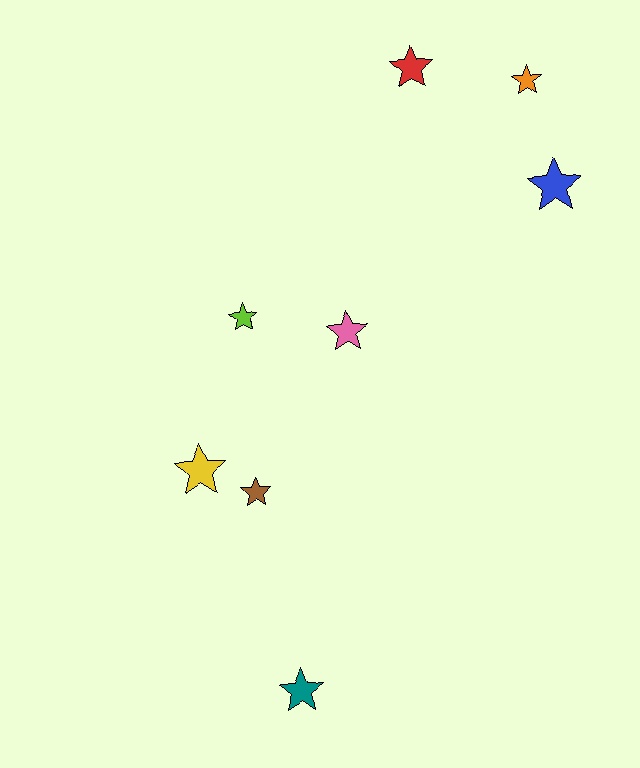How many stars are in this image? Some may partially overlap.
There are 8 stars.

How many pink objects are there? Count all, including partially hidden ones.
There is 1 pink object.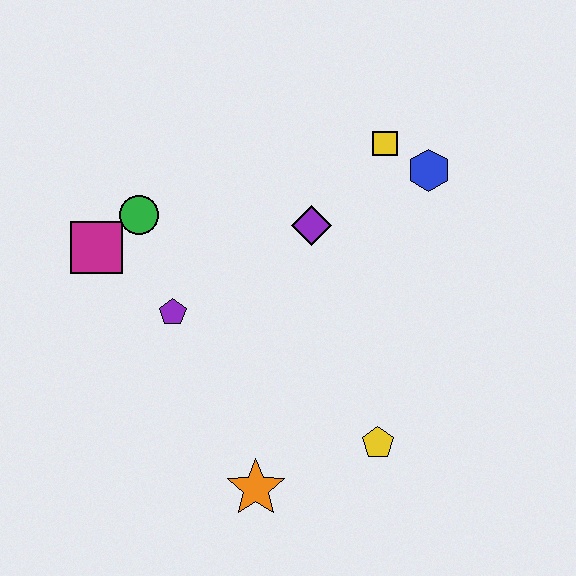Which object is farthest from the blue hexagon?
The orange star is farthest from the blue hexagon.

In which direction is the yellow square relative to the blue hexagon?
The yellow square is to the left of the blue hexagon.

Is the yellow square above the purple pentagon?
Yes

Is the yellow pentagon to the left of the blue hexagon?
Yes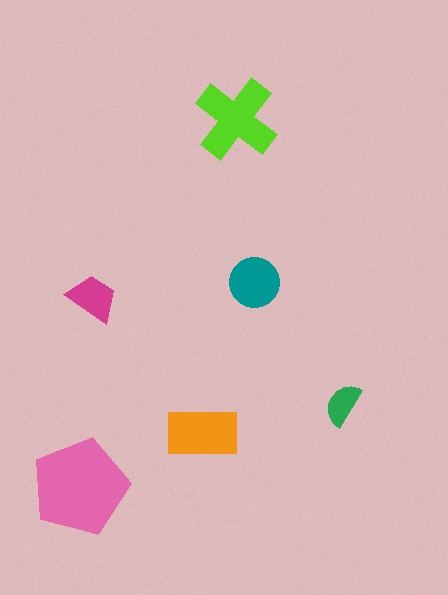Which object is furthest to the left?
The pink pentagon is leftmost.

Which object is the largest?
The pink pentagon.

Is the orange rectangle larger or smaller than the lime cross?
Smaller.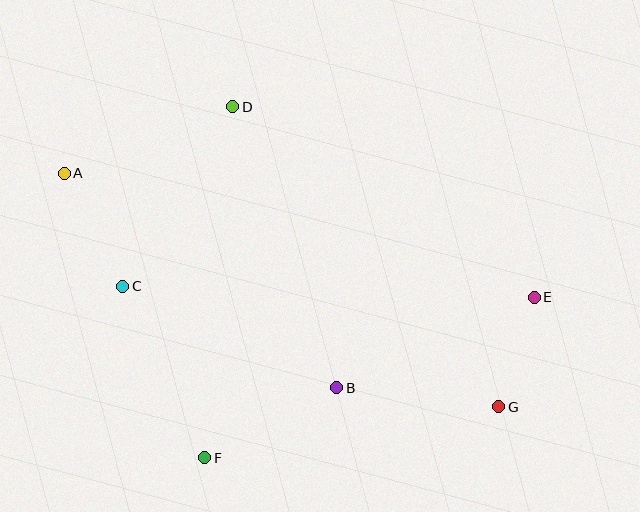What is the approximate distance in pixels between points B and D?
The distance between B and D is approximately 300 pixels.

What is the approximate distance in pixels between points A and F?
The distance between A and F is approximately 317 pixels.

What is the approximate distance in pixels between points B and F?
The distance between B and F is approximately 150 pixels.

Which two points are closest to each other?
Points E and G are closest to each other.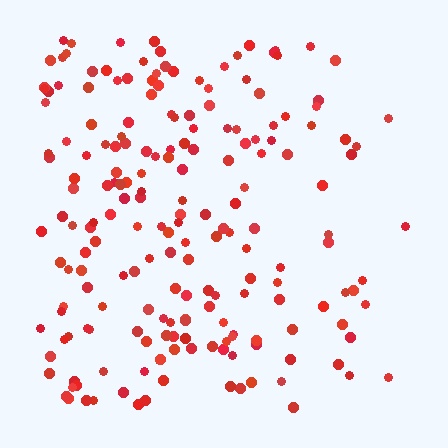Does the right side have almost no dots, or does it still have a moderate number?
Still a moderate number, just noticeably fewer than the left.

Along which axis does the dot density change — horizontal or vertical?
Horizontal.